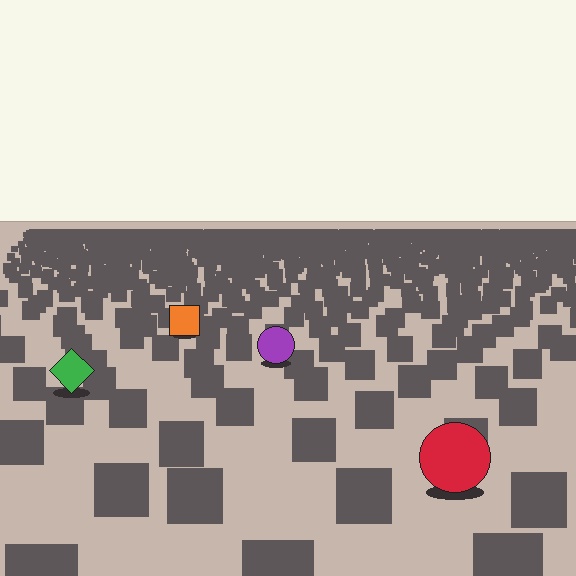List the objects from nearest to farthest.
From nearest to farthest: the red circle, the green diamond, the purple circle, the orange square.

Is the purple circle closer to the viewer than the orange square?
Yes. The purple circle is closer — you can tell from the texture gradient: the ground texture is coarser near it.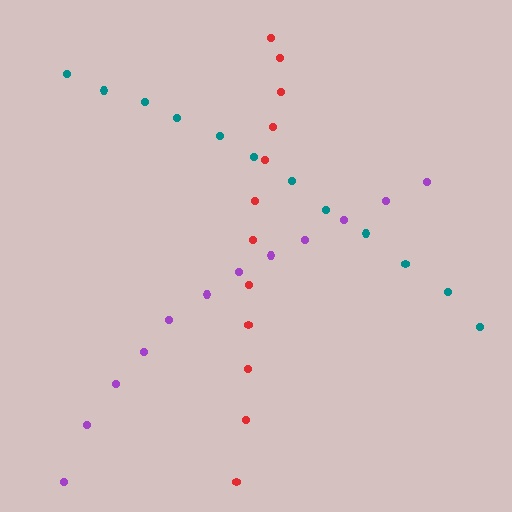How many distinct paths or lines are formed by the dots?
There are 3 distinct paths.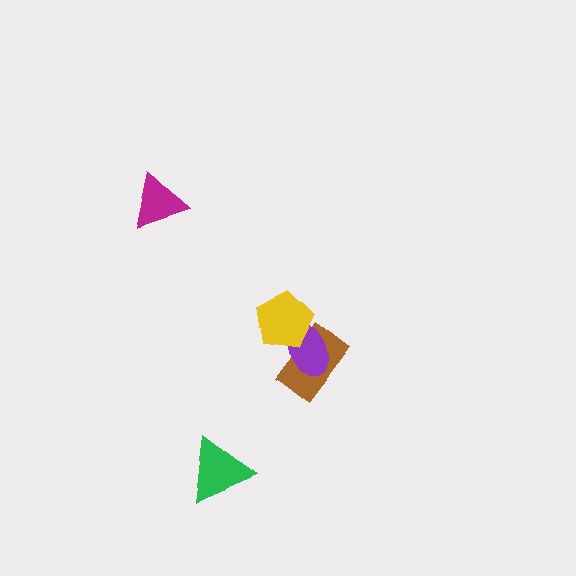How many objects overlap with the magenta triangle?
0 objects overlap with the magenta triangle.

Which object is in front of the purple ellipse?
The yellow pentagon is in front of the purple ellipse.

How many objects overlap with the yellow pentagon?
2 objects overlap with the yellow pentagon.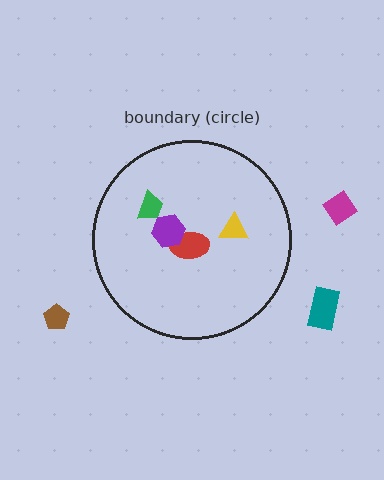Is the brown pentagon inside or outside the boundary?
Outside.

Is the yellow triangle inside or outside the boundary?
Inside.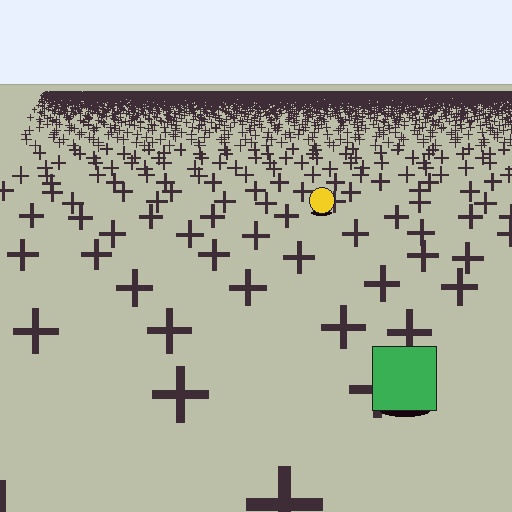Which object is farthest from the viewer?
The yellow circle is farthest from the viewer. It appears smaller and the ground texture around it is denser.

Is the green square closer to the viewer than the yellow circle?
Yes. The green square is closer — you can tell from the texture gradient: the ground texture is coarser near it.